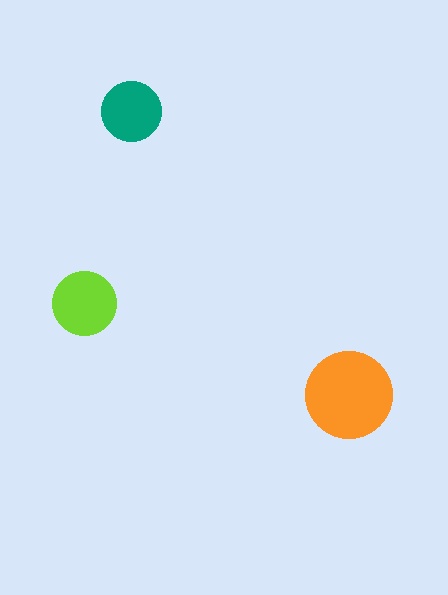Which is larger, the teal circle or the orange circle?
The orange one.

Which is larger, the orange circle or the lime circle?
The orange one.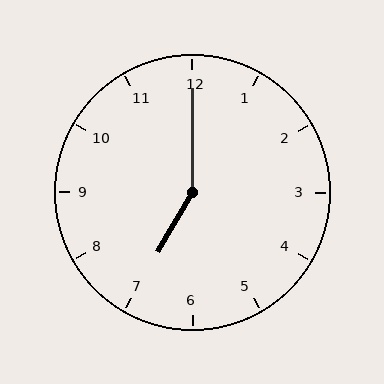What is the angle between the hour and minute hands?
Approximately 150 degrees.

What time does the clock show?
7:00.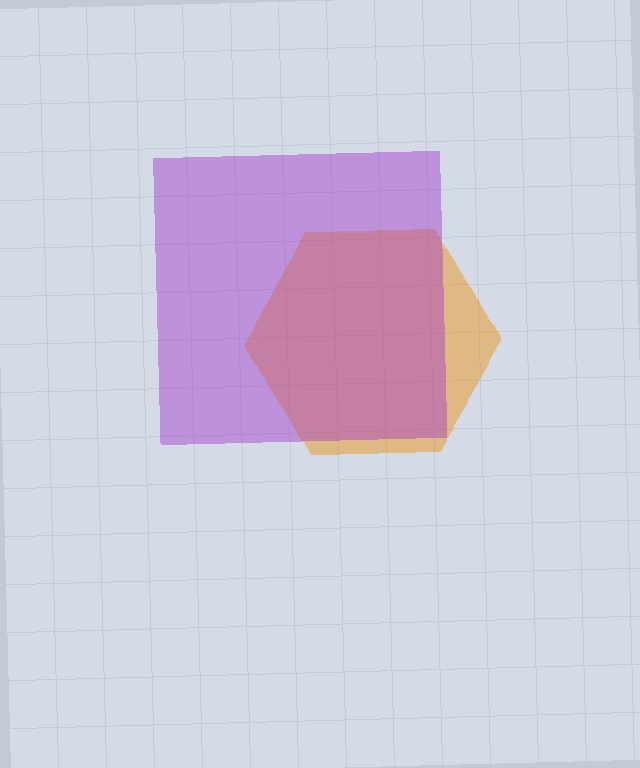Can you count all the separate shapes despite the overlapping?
Yes, there are 2 separate shapes.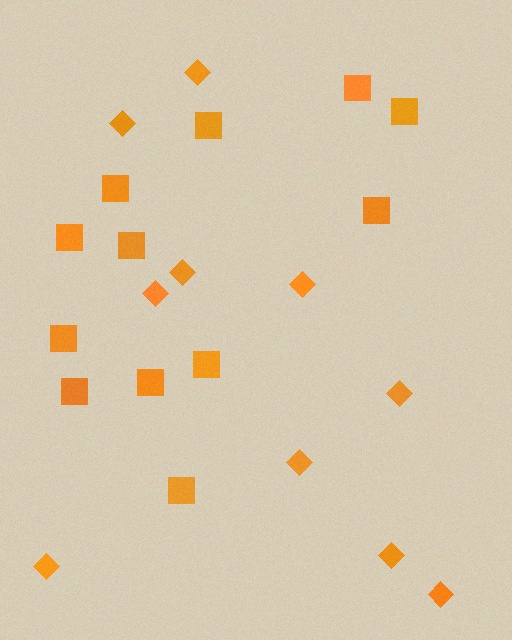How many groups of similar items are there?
There are 2 groups: one group of diamonds (10) and one group of squares (12).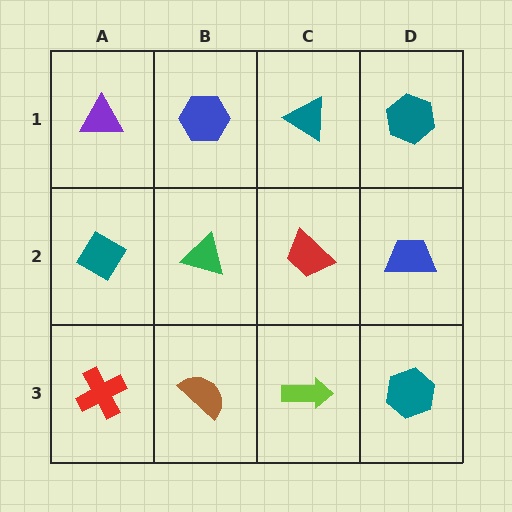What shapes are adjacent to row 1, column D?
A blue trapezoid (row 2, column D), a teal triangle (row 1, column C).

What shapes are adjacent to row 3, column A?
A teal diamond (row 2, column A), a brown semicircle (row 3, column B).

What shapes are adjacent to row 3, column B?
A green triangle (row 2, column B), a red cross (row 3, column A), a lime arrow (row 3, column C).